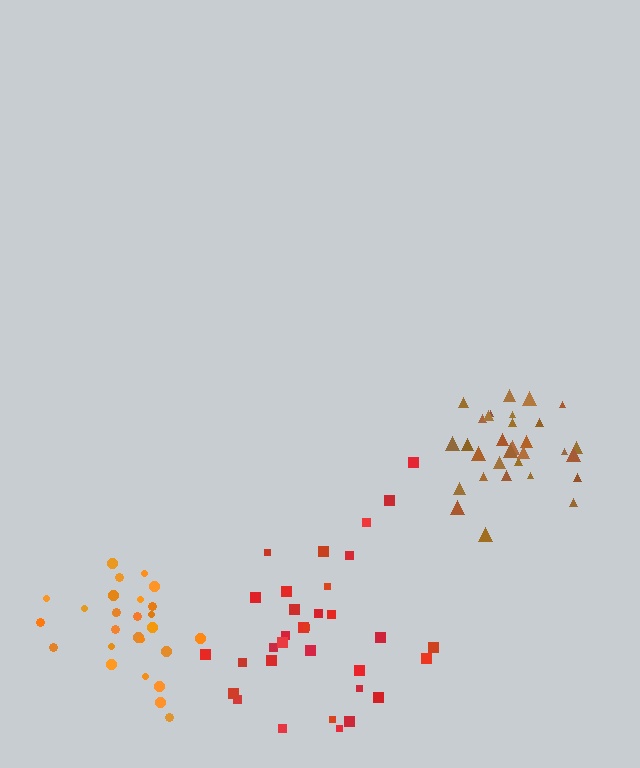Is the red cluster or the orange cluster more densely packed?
Orange.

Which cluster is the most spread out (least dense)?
Red.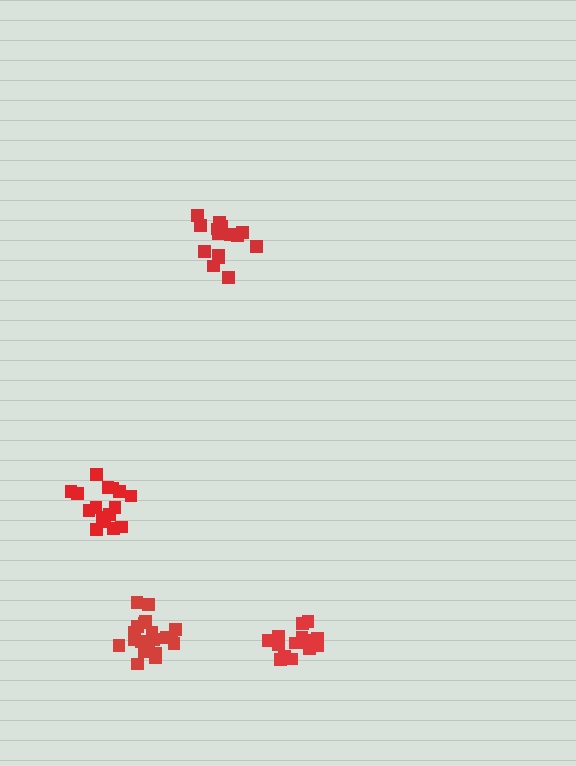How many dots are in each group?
Group 1: 20 dots, Group 2: 16 dots, Group 3: 15 dots, Group 4: 15 dots (66 total).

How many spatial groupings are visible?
There are 4 spatial groupings.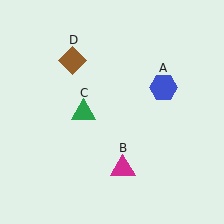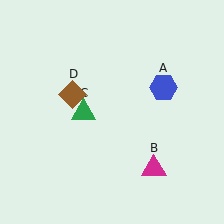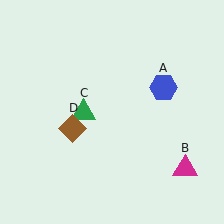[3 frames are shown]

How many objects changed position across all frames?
2 objects changed position: magenta triangle (object B), brown diamond (object D).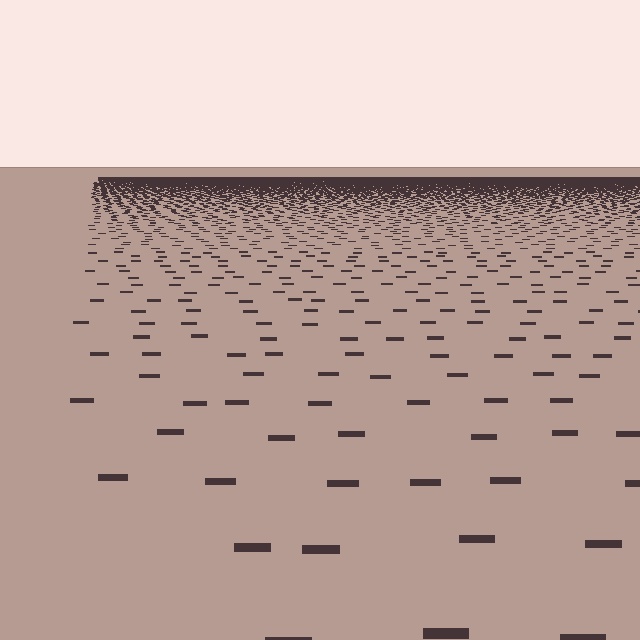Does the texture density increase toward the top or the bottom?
Density increases toward the top.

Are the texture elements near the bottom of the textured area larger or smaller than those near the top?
Larger. Near the bottom, elements are closer to the viewer and appear at a bigger on-screen size.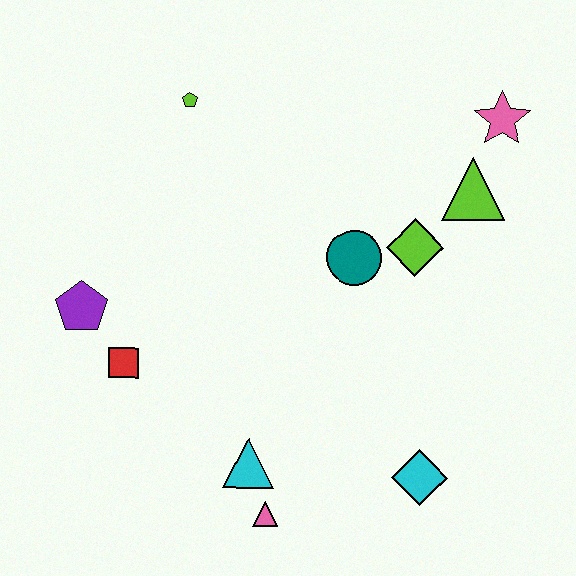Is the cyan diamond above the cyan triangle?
No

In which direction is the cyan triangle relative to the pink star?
The cyan triangle is below the pink star.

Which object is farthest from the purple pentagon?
The pink star is farthest from the purple pentagon.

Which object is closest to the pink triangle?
The cyan triangle is closest to the pink triangle.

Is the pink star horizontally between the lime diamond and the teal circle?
No